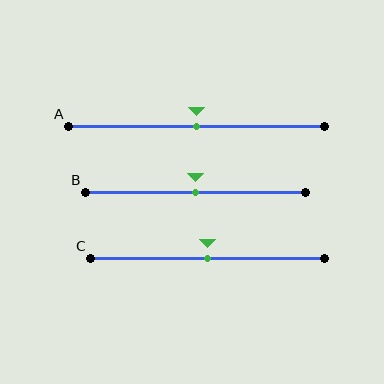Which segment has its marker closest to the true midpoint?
Segment A has its marker closest to the true midpoint.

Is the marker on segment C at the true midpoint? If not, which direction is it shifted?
Yes, the marker on segment C is at the true midpoint.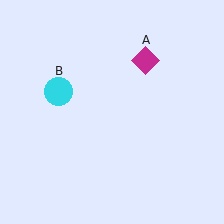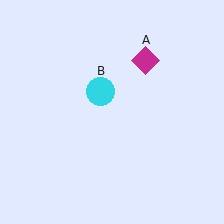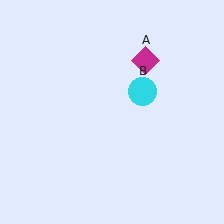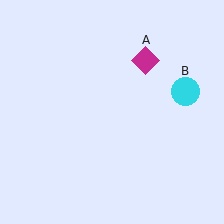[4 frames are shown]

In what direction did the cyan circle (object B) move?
The cyan circle (object B) moved right.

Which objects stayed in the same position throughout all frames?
Magenta diamond (object A) remained stationary.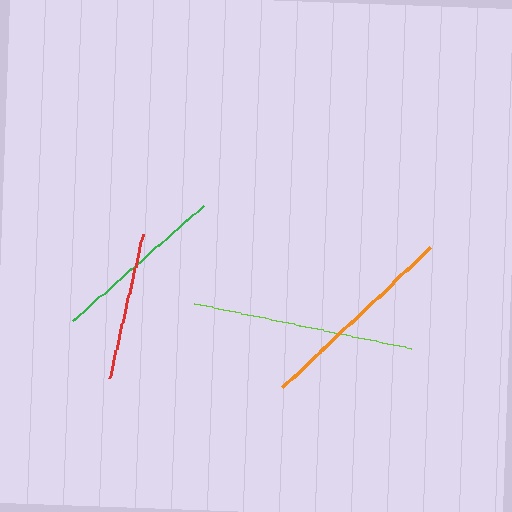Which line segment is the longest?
The lime line is the longest at approximately 221 pixels.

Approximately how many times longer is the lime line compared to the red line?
The lime line is approximately 1.5 times the length of the red line.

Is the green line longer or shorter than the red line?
The green line is longer than the red line.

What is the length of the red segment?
The red segment is approximately 148 pixels long.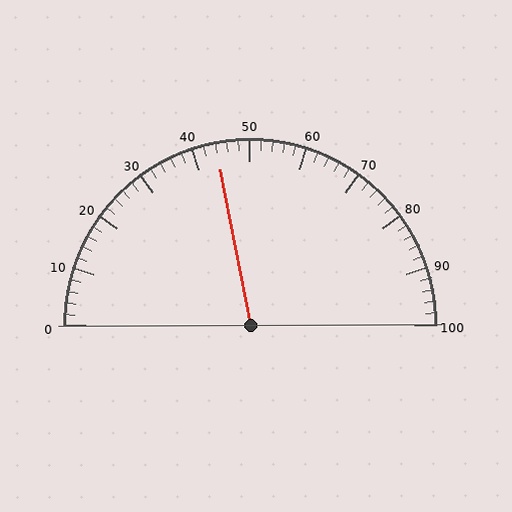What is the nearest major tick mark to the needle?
The nearest major tick mark is 40.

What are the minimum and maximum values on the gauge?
The gauge ranges from 0 to 100.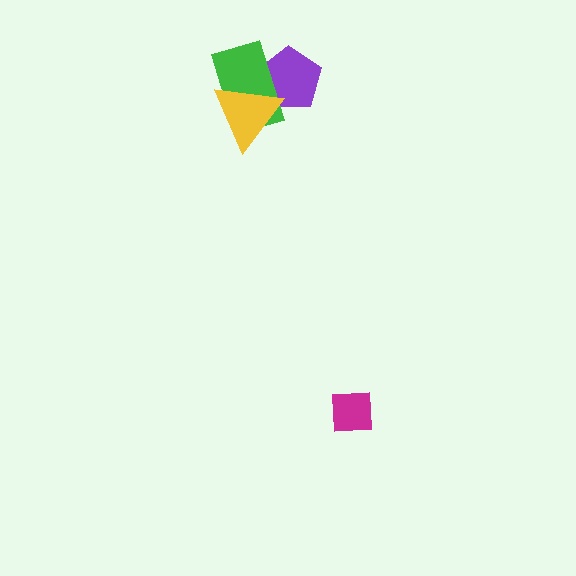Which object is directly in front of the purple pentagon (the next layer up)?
The green rectangle is directly in front of the purple pentagon.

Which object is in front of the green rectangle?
The yellow triangle is in front of the green rectangle.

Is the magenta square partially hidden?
No, no other shape covers it.